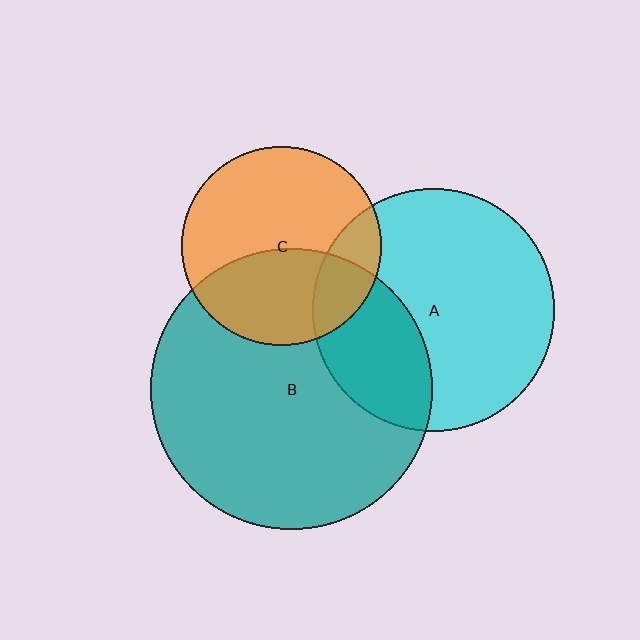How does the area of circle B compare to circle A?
Approximately 1.3 times.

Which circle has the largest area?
Circle B (teal).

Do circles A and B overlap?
Yes.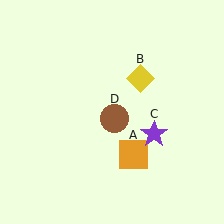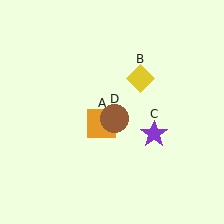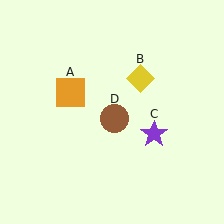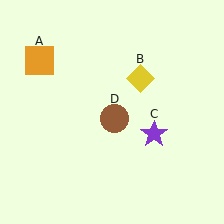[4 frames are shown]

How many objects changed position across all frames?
1 object changed position: orange square (object A).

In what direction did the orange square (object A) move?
The orange square (object A) moved up and to the left.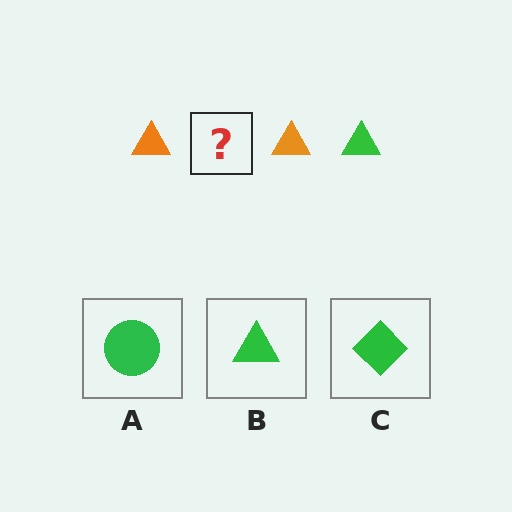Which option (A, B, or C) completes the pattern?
B.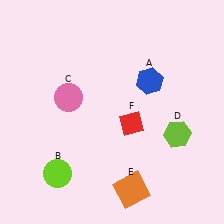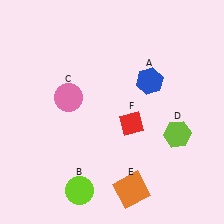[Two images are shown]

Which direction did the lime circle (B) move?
The lime circle (B) moved right.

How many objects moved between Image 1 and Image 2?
1 object moved between the two images.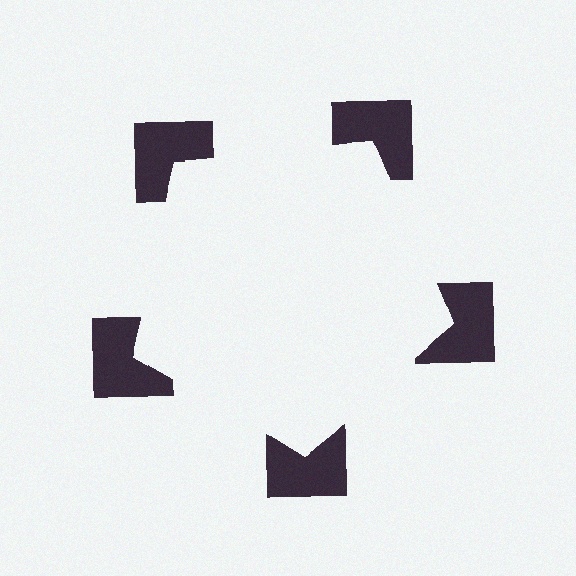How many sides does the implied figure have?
5 sides.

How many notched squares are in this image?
There are 5 — one at each vertex of the illusory pentagon.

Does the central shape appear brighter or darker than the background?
It typically appears slightly brighter than the background, even though no actual brightness change is drawn.